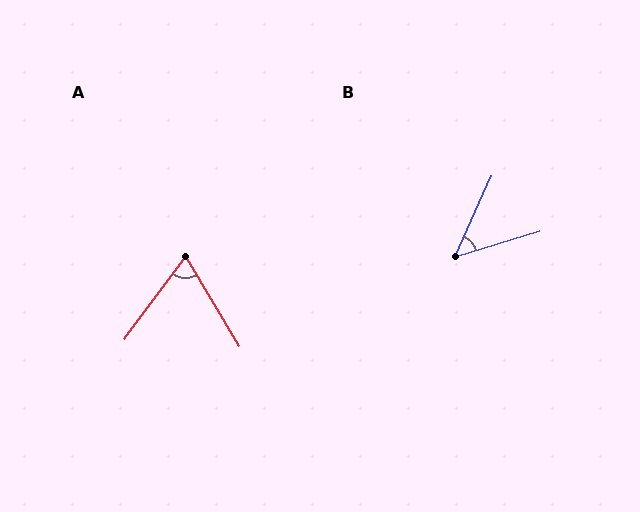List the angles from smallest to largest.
B (49°), A (68°).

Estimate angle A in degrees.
Approximately 68 degrees.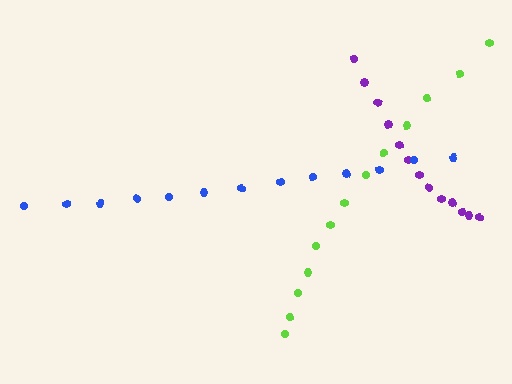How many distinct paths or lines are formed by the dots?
There are 3 distinct paths.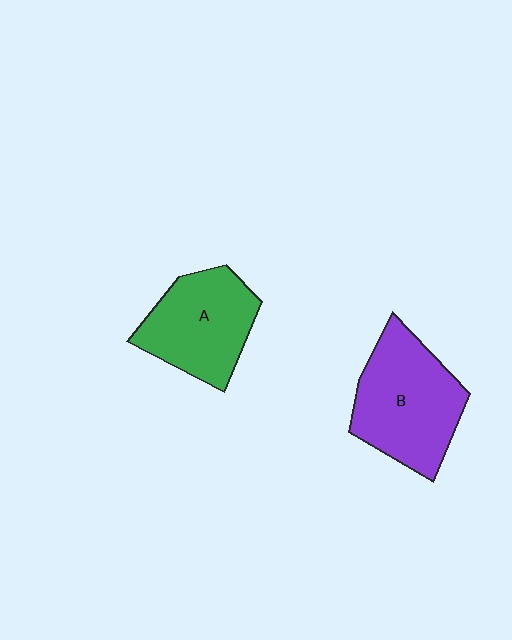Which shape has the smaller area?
Shape A (green).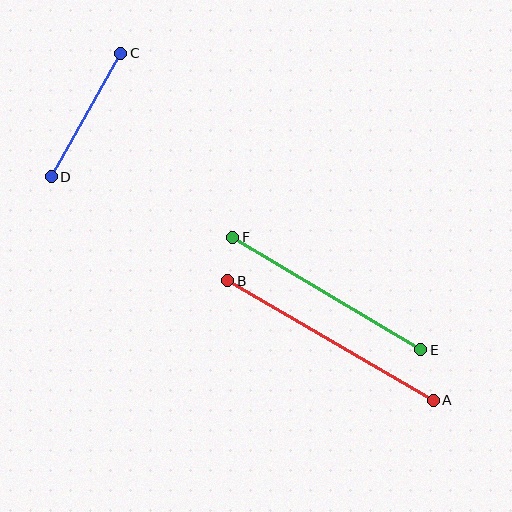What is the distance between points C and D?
The distance is approximately 142 pixels.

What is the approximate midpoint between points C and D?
The midpoint is at approximately (86, 115) pixels.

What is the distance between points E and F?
The distance is approximately 219 pixels.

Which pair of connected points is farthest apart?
Points A and B are farthest apart.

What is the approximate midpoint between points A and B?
The midpoint is at approximately (331, 341) pixels.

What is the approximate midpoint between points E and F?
The midpoint is at approximately (327, 293) pixels.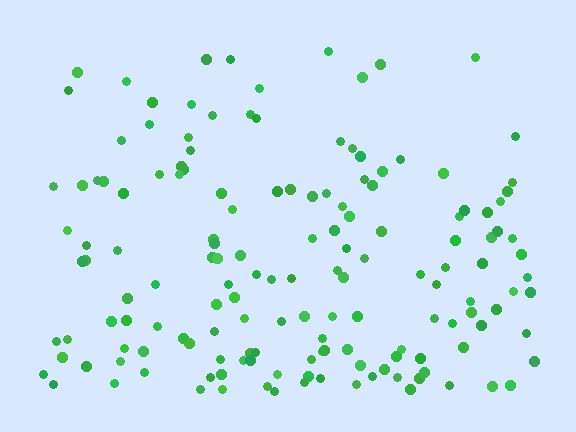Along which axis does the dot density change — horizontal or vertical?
Vertical.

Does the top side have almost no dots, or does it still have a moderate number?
Still a moderate number, just noticeably fewer than the bottom.